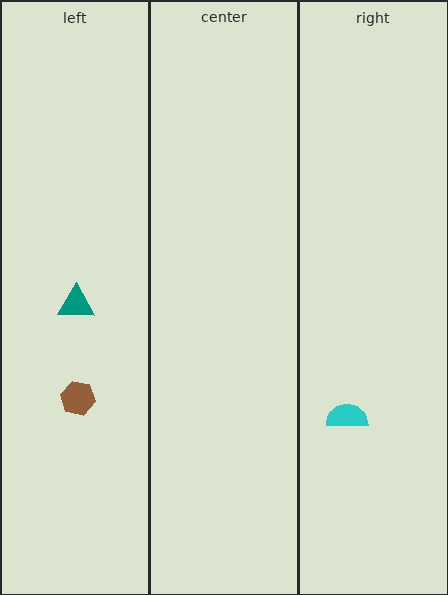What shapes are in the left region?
The teal triangle, the brown hexagon.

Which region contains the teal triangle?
The left region.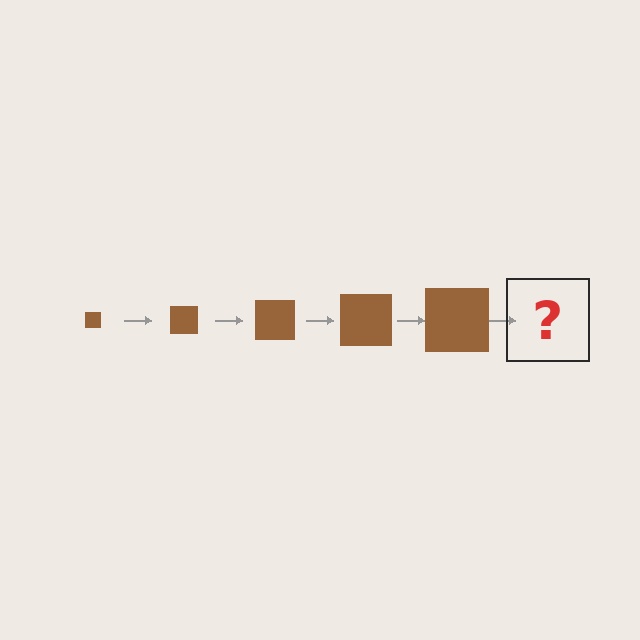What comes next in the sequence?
The next element should be a brown square, larger than the previous one.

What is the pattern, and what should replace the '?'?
The pattern is that the square gets progressively larger each step. The '?' should be a brown square, larger than the previous one.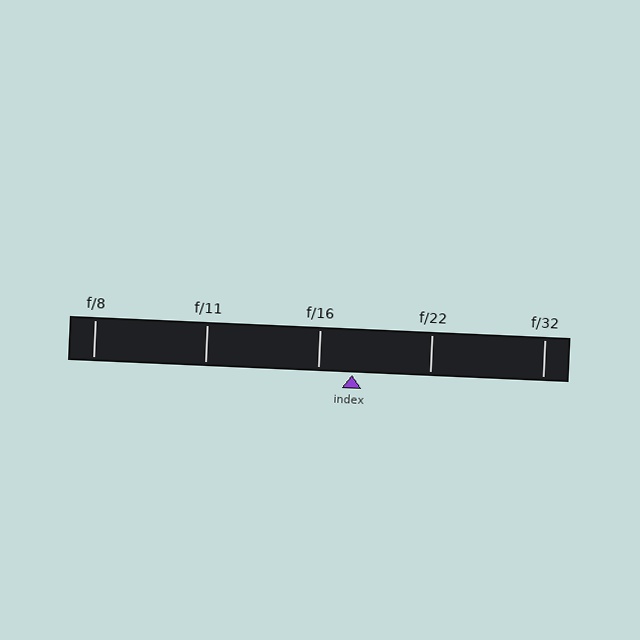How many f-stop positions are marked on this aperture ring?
There are 5 f-stop positions marked.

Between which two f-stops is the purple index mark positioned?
The index mark is between f/16 and f/22.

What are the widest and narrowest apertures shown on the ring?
The widest aperture shown is f/8 and the narrowest is f/32.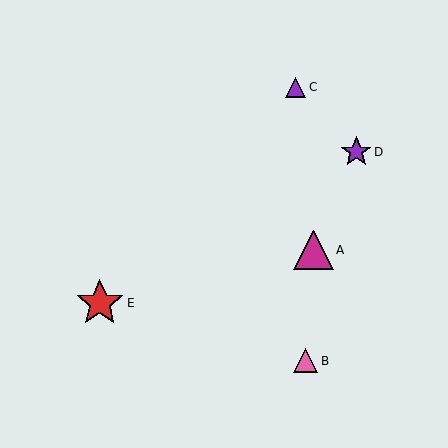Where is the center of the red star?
The center of the red star is at (100, 303).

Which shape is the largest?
The red star (labeled E) is the largest.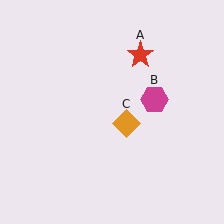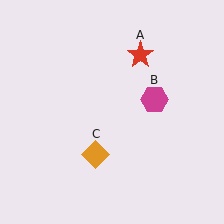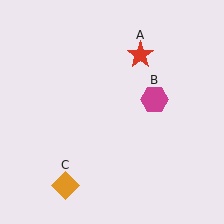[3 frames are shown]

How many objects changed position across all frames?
1 object changed position: orange diamond (object C).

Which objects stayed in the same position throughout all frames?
Red star (object A) and magenta hexagon (object B) remained stationary.